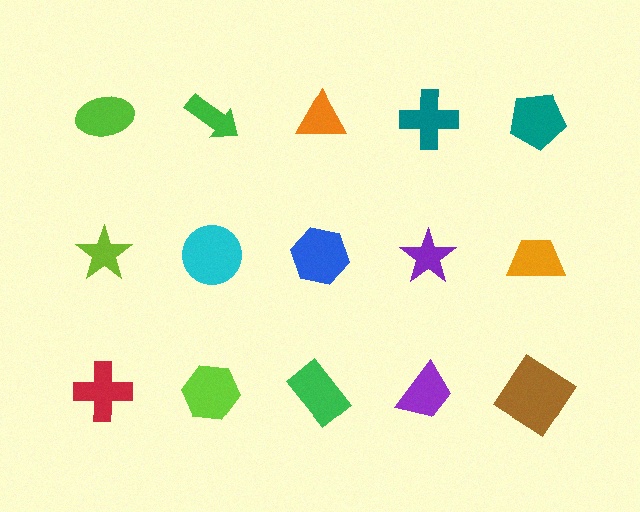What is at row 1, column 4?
A teal cross.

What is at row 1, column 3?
An orange triangle.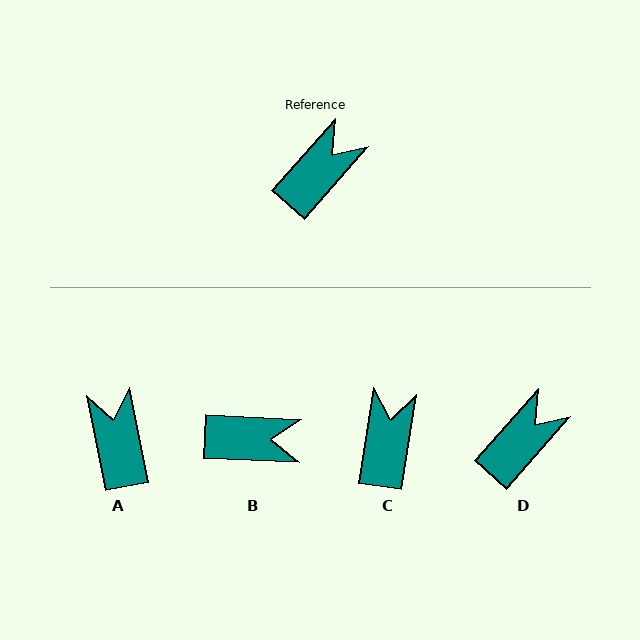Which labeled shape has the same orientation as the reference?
D.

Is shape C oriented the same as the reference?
No, it is off by about 33 degrees.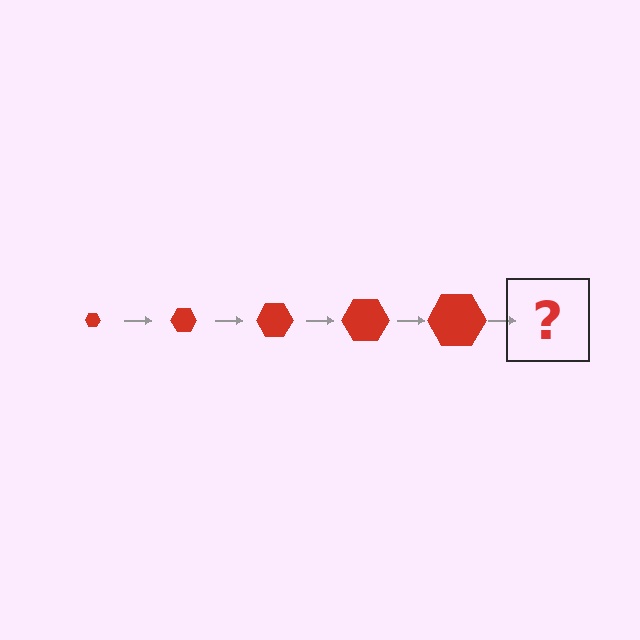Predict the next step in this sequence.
The next step is a red hexagon, larger than the previous one.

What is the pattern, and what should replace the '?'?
The pattern is that the hexagon gets progressively larger each step. The '?' should be a red hexagon, larger than the previous one.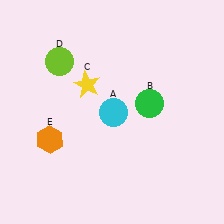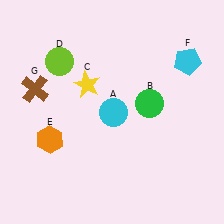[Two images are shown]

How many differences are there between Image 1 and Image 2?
There are 2 differences between the two images.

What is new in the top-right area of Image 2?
A cyan pentagon (F) was added in the top-right area of Image 2.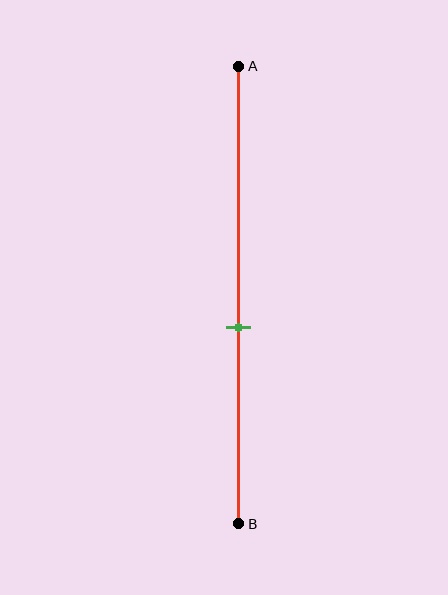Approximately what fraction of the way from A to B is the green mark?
The green mark is approximately 55% of the way from A to B.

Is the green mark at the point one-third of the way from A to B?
No, the mark is at about 55% from A, not at the 33% one-third point.